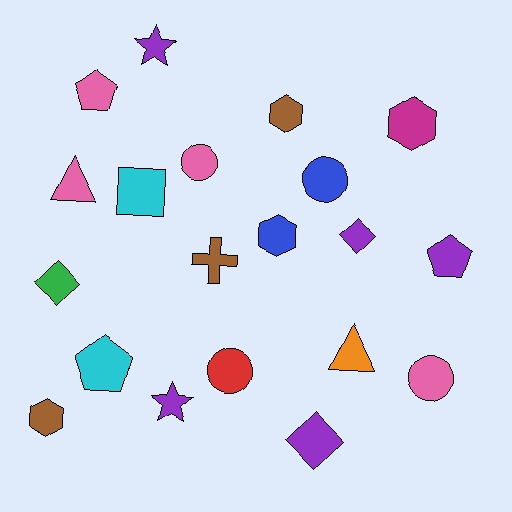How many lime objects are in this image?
There are no lime objects.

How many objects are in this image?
There are 20 objects.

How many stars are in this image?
There are 2 stars.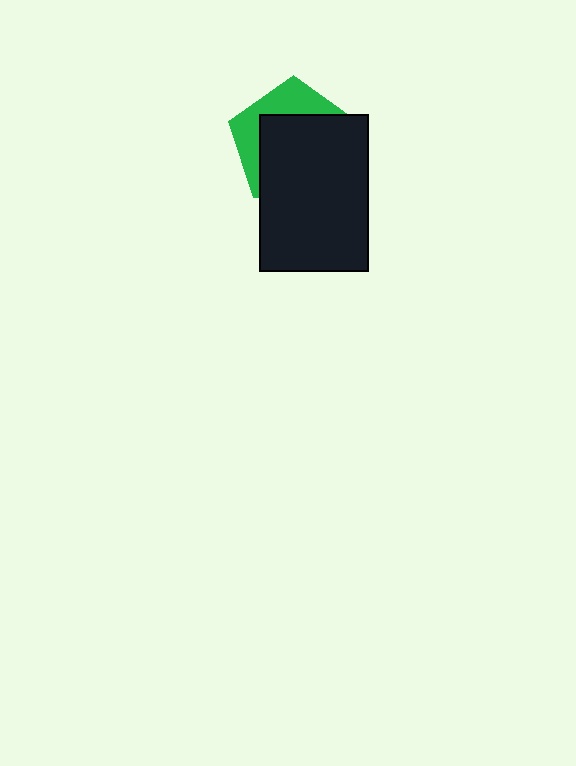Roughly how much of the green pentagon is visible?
A small part of it is visible (roughly 34%).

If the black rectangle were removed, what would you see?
You would see the complete green pentagon.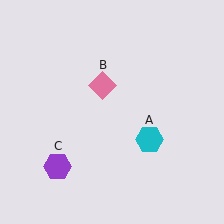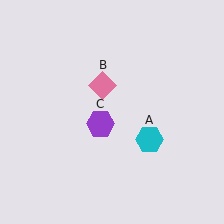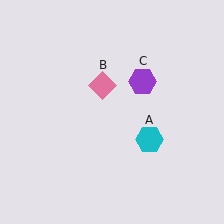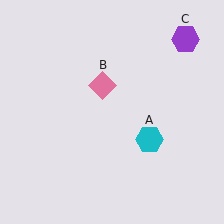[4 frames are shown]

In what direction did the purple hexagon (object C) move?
The purple hexagon (object C) moved up and to the right.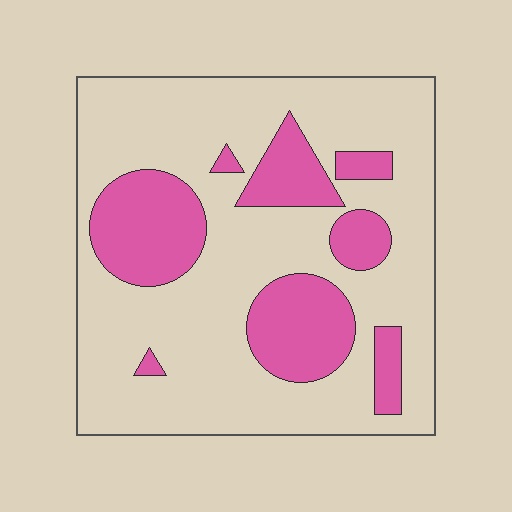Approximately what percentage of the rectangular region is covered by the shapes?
Approximately 25%.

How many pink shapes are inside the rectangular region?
8.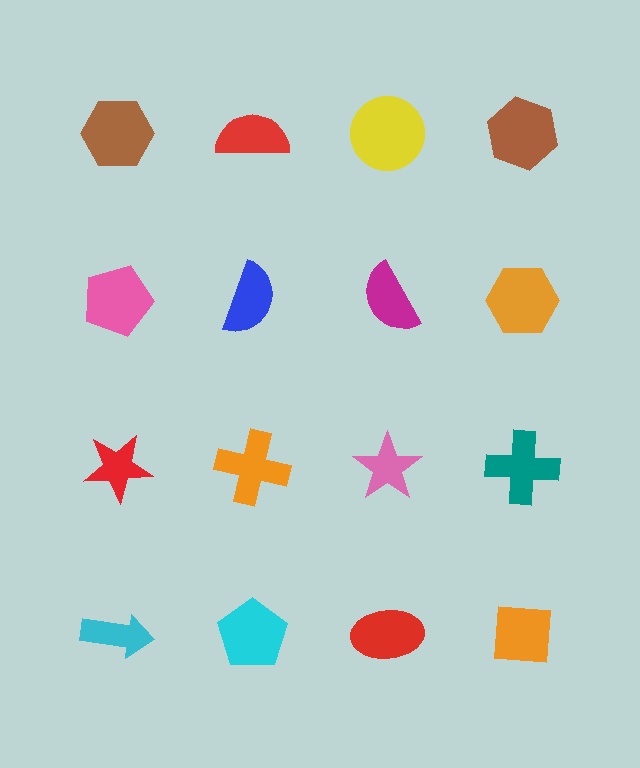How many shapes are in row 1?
4 shapes.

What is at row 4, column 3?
A red ellipse.